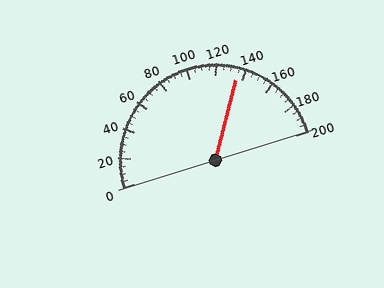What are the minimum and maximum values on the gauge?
The gauge ranges from 0 to 200.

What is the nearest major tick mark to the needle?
The nearest major tick mark is 140.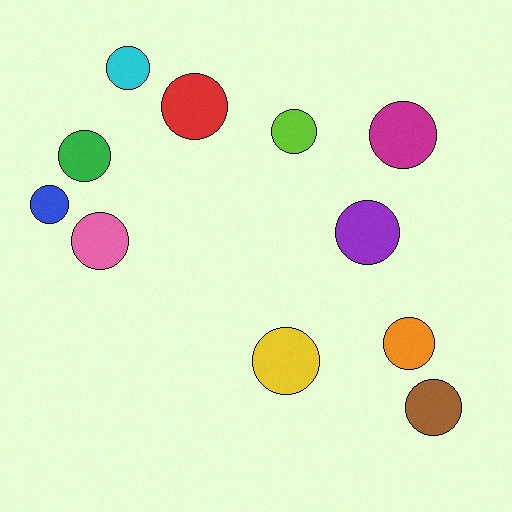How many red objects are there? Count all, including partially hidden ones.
There is 1 red object.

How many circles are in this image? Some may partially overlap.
There are 11 circles.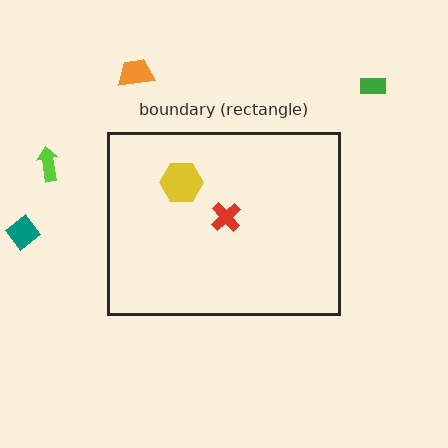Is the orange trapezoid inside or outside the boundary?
Outside.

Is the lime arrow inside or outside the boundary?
Outside.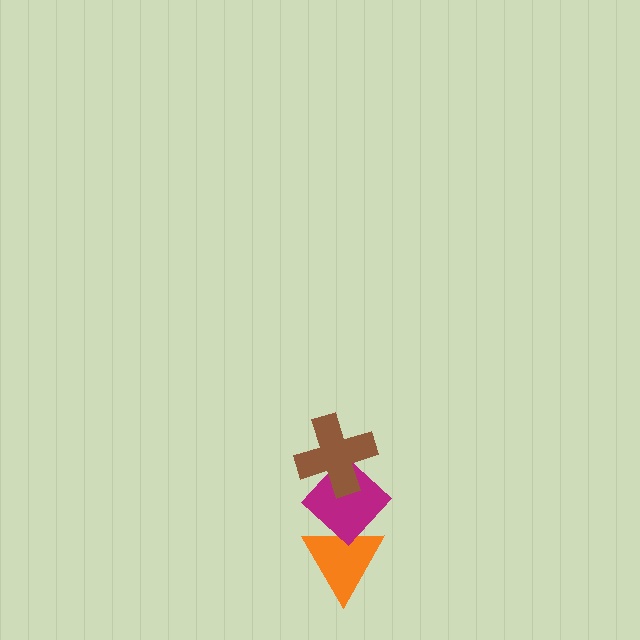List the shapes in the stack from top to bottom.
From top to bottom: the brown cross, the magenta diamond, the orange triangle.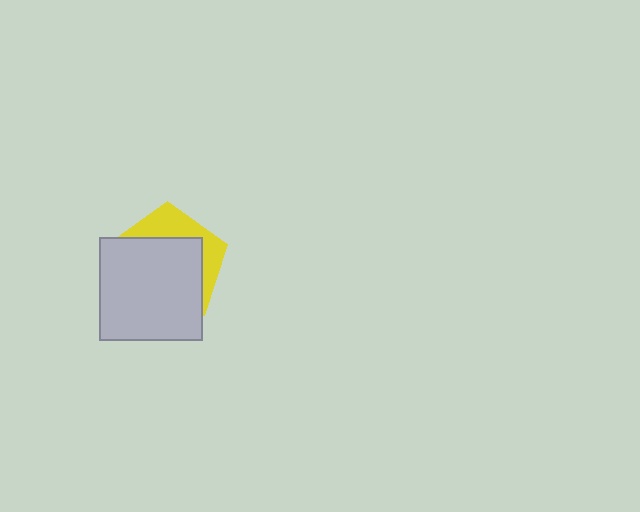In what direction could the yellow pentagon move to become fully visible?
The yellow pentagon could move up. That would shift it out from behind the light gray square entirely.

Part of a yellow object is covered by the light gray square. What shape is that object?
It is a pentagon.